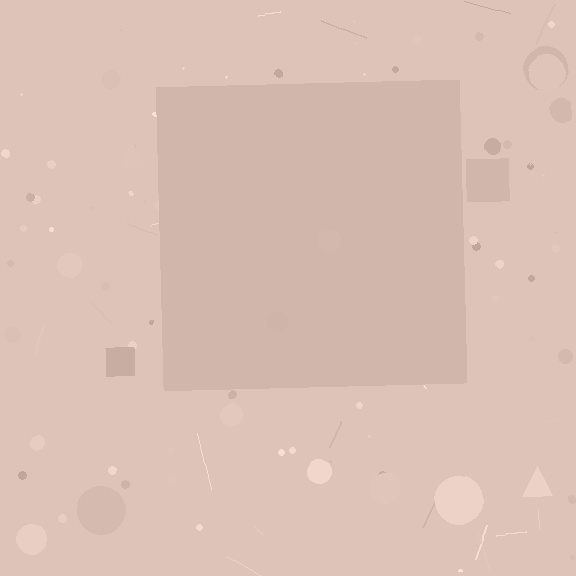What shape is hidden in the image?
A square is hidden in the image.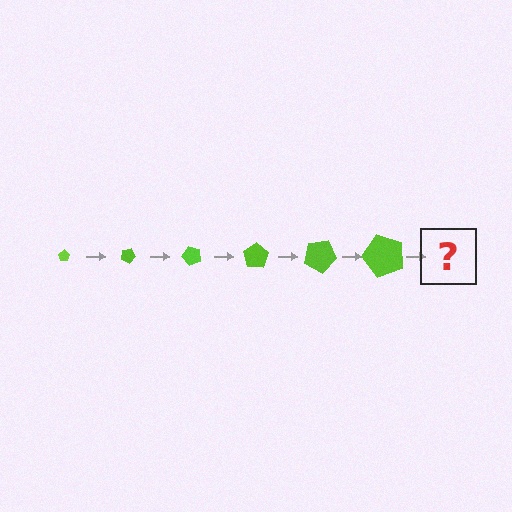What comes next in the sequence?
The next element should be a pentagon, larger than the previous one and rotated 150 degrees from the start.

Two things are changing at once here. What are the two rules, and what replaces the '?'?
The two rules are that the pentagon grows larger each step and it rotates 25 degrees each step. The '?' should be a pentagon, larger than the previous one and rotated 150 degrees from the start.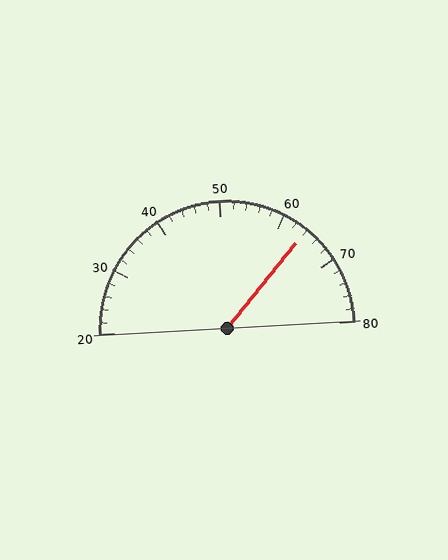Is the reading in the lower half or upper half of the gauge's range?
The reading is in the upper half of the range (20 to 80).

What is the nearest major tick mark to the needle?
The nearest major tick mark is 60.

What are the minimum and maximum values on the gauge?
The gauge ranges from 20 to 80.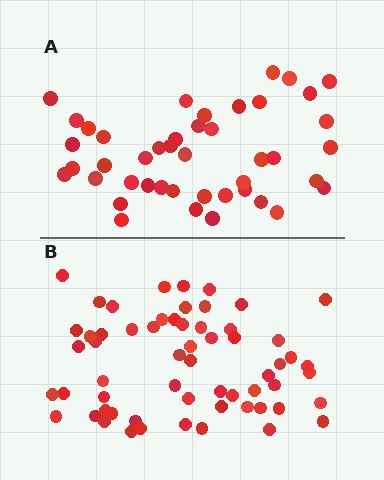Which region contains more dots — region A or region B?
Region B (the bottom region) has more dots.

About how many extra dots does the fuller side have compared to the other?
Region B has approximately 15 more dots than region A.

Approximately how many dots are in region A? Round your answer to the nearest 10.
About 40 dots. (The exact count is 44, which rounds to 40.)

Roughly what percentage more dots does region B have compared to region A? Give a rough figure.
About 35% more.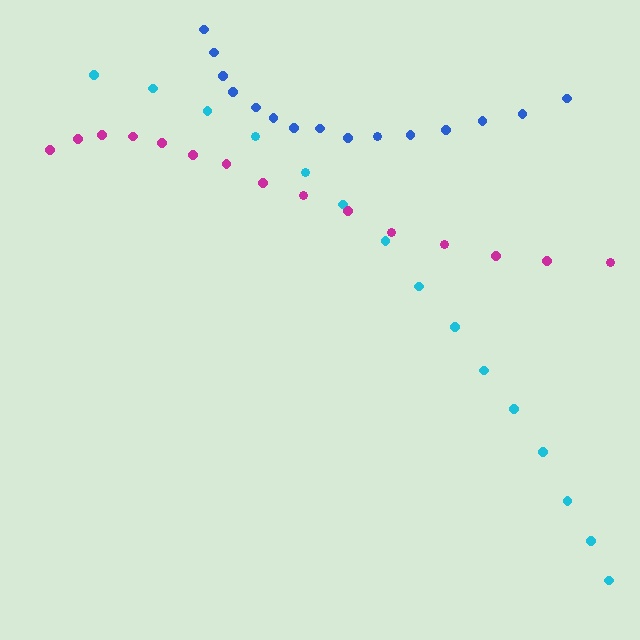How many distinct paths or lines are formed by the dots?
There are 3 distinct paths.